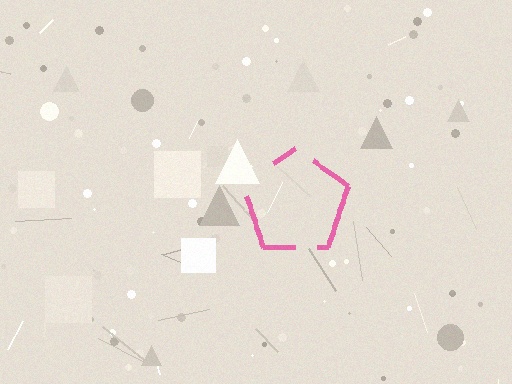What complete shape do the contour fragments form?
The contour fragments form a pentagon.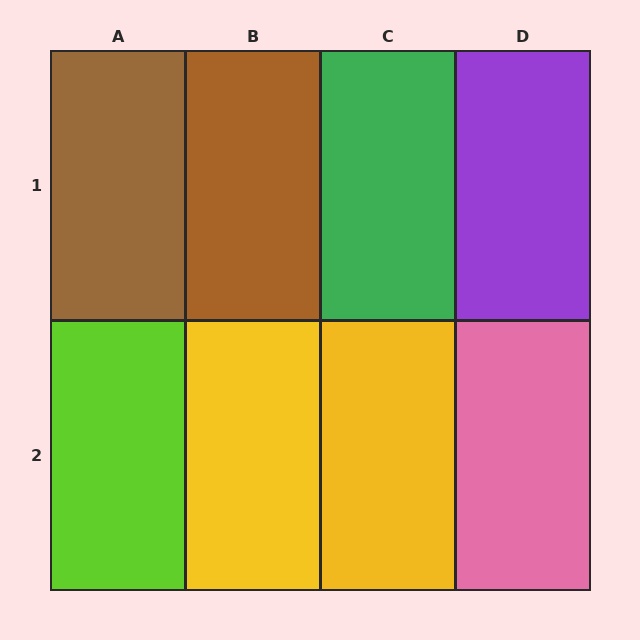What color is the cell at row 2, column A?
Lime.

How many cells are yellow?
2 cells are yellow.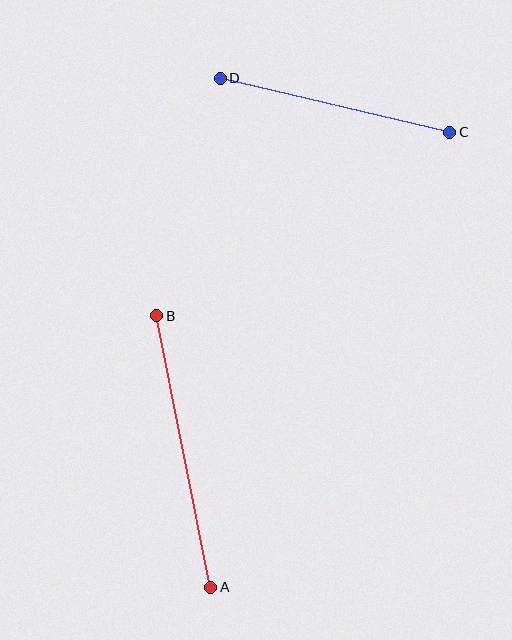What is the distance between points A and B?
The distance is approximately 277 pixels.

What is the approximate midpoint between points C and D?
The midpoint is at approximately (335, 105) pixels.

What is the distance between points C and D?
The distance is approximately 236 pixels.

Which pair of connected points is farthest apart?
Points A and B are farthest apart.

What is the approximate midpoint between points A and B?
The midpoint is at approximately (184, 451) pixels.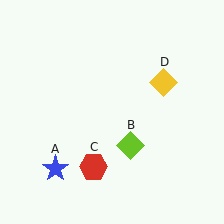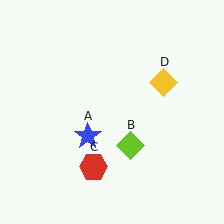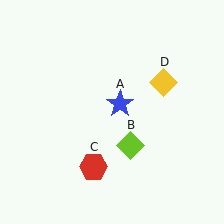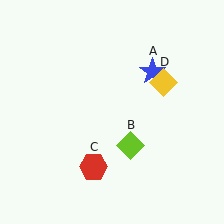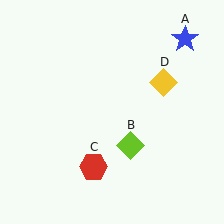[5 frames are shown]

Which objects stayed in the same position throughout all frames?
Lime diamond (object B) and red hexagon (object C) and yellow diamond (object D) remained stationary.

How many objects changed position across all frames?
1 object changed position: blue star (object A).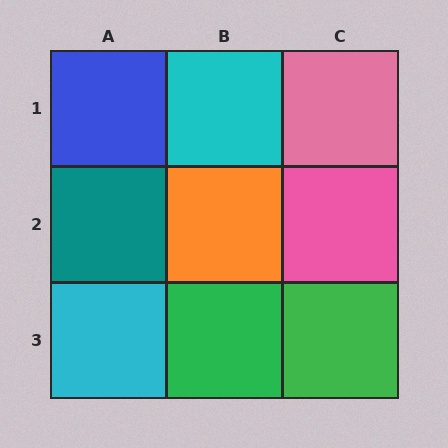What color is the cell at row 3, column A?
Cyan.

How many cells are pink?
2 cells are pink.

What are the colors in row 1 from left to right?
Blue, cyan, pink.